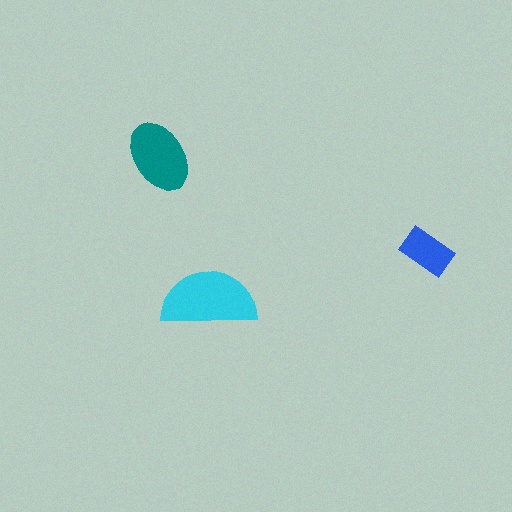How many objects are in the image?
There are 3 objects in the image.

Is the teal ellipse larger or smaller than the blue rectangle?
Larger.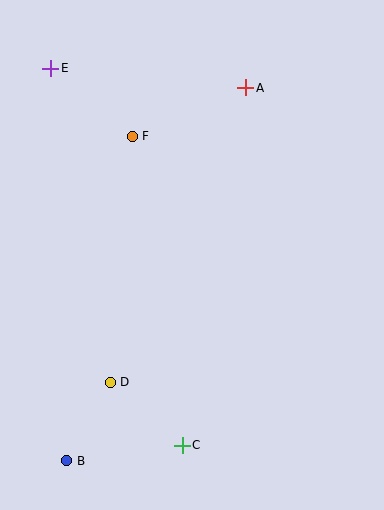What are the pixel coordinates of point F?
Point F is at (132, 136).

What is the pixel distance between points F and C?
The distance between F and C is 313 pixels.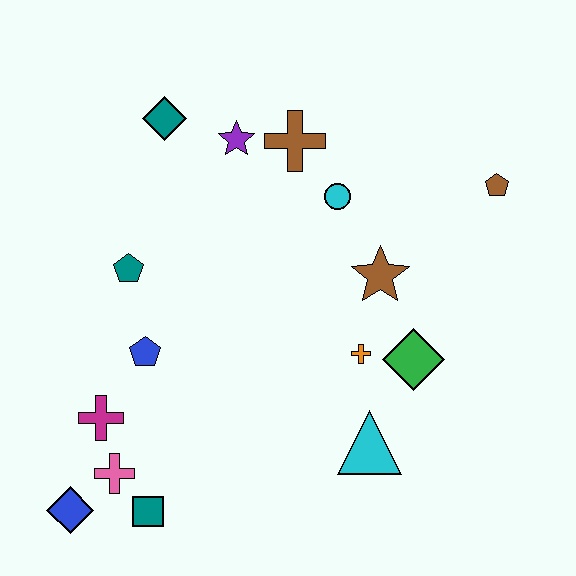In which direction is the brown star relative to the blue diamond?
The brown star is to the right of the blue diamond.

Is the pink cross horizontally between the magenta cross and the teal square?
Yes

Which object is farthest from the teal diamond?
The blue diamond is farthest from the teal diamond.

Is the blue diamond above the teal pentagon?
No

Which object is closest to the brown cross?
The purple star is closest to the brown cross.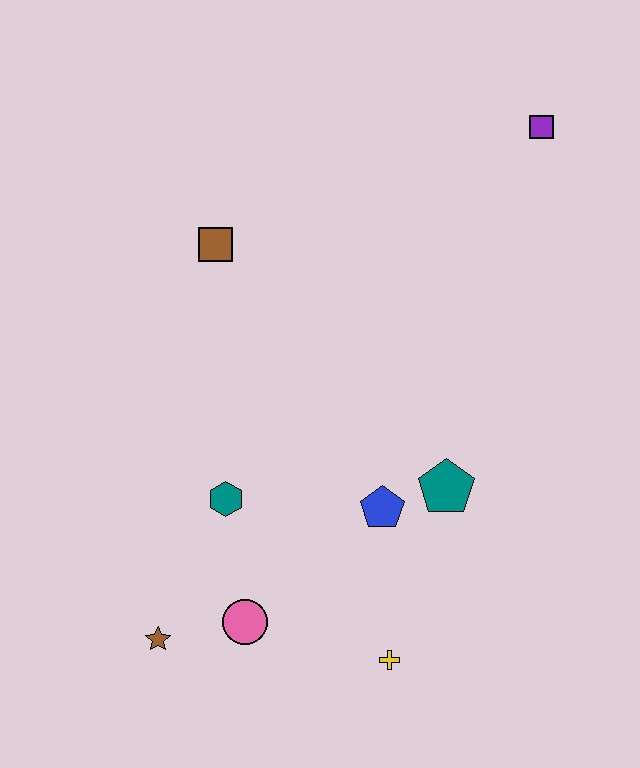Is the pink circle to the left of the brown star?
No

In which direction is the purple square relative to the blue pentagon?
The purple square is above the blue pentagon.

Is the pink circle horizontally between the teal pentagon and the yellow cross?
No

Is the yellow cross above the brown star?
No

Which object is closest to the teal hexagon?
The pink circle is closest to the teal hexagon.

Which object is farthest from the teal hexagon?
The purple square is farthest from the teal hexagon.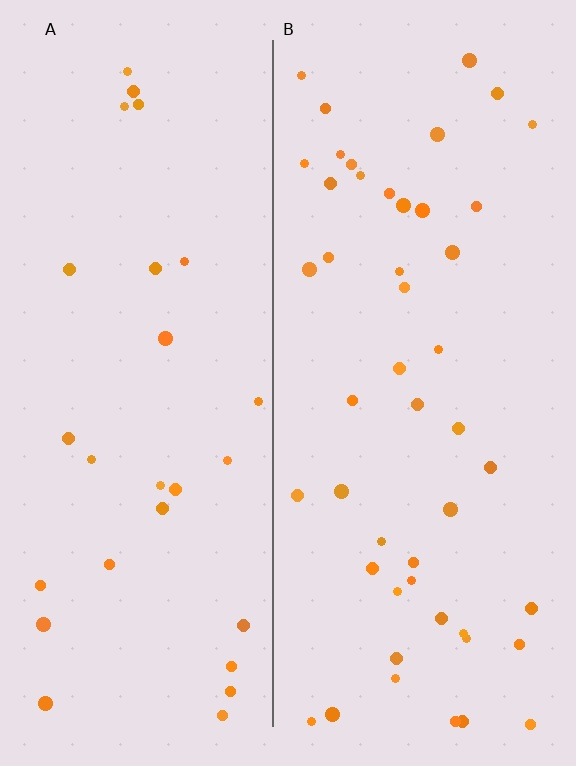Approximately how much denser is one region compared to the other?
Approximately 1.8× — region B over region A.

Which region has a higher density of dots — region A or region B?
B (the right).